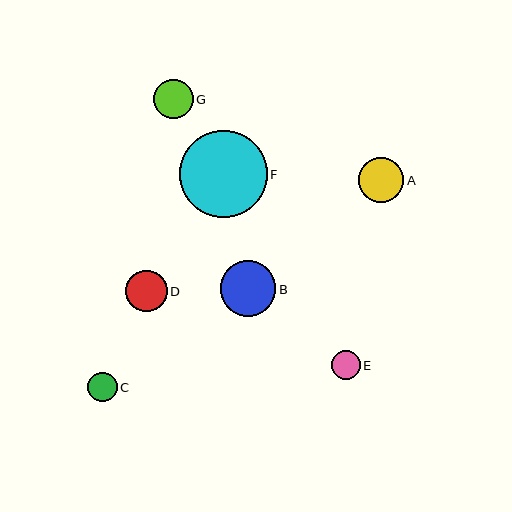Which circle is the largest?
Circle F is the largest with a size of approximately 87 pixels.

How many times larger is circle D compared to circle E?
Circle D is approximately 1.4 times the size of circle E.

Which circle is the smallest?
Circle E is the smallest with a size of approximately 29 pixels.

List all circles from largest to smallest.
From largest to smallest: F, B, A, D, G, C, E.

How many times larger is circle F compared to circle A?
Circle F is approximately 1.9 times the size of circle A.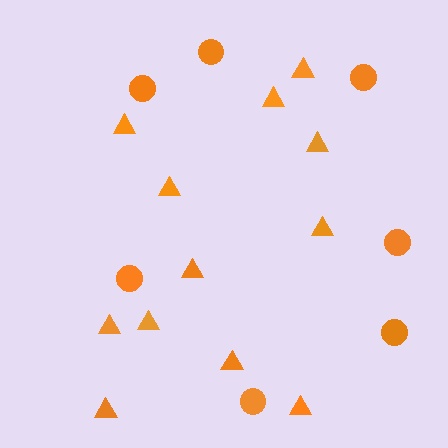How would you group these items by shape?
There are 2 groups: one group of circles (7) and one group of triangles (12).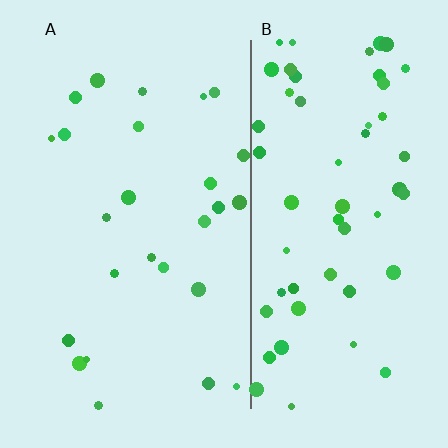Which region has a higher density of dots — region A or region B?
B (the right).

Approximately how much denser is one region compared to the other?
Approximately 2.2× — region B over region A.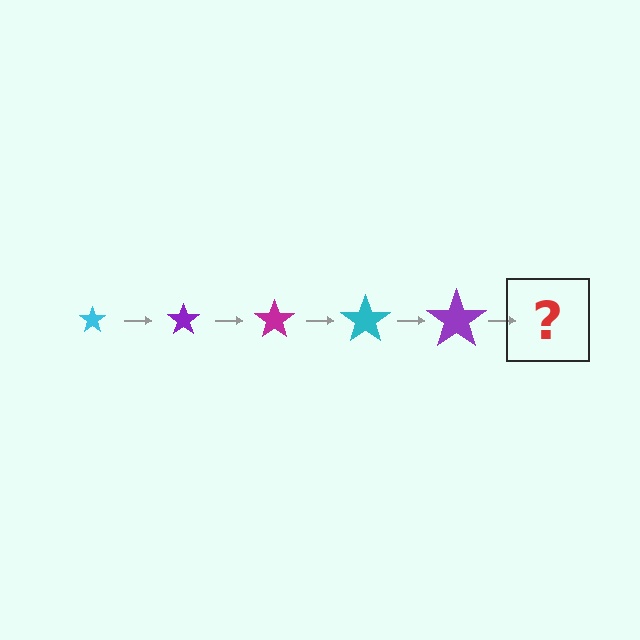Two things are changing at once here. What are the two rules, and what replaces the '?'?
The two rules are that the star grows larger each step and the color cycles through cyan, purple, and magenta. The '?' should be a magenta star, larger than the previous one.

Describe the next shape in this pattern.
It should be a magenta star, larger than the previous one.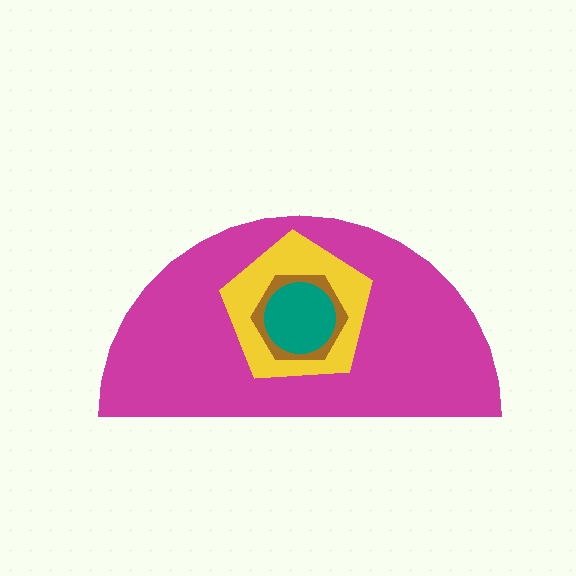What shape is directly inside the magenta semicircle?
The yellow pentagon.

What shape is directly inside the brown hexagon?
The teal circle.